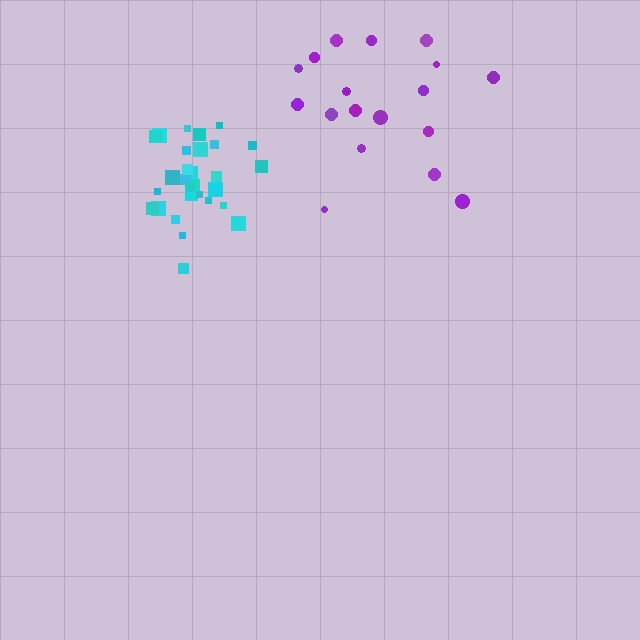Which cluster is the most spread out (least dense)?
Purple.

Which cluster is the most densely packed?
Cyan.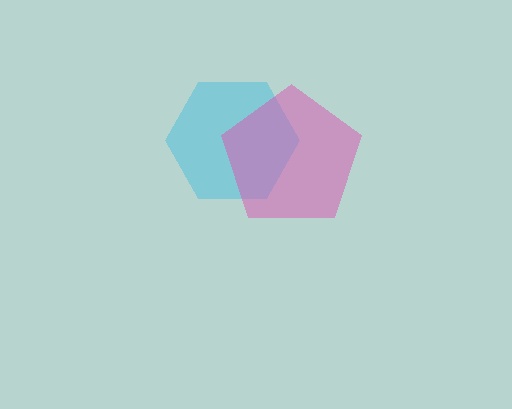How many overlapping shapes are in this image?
There are 2 overlapping shapes in the image.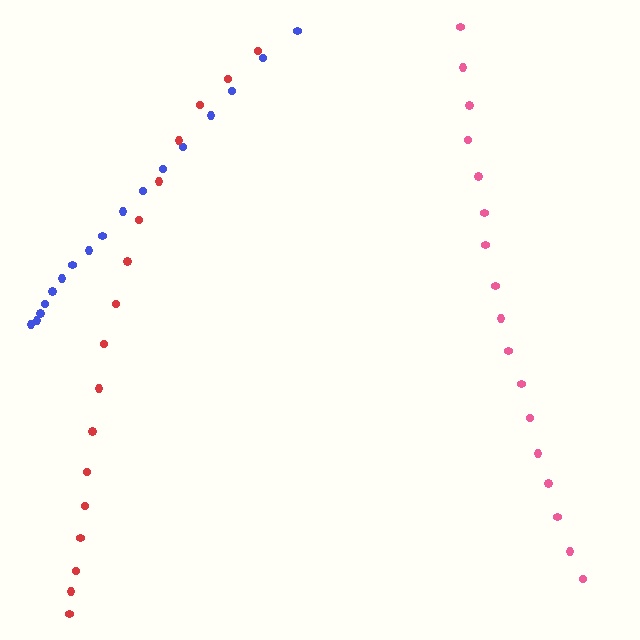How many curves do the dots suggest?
There are 3 distinct paths.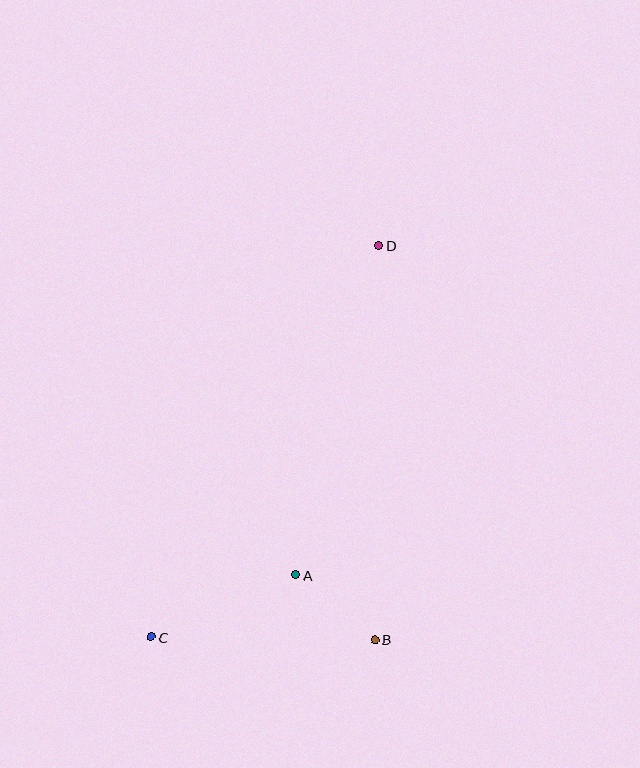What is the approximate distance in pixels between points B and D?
The distance between B and D is approximately 394 pixels.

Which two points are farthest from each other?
Points C and D are farthest from each other.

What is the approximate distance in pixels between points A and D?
The distance between A and D is approximately 339 pixels.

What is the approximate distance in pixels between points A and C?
The distance between A and C is approximately 157 pixels.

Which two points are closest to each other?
Points A and B are closest to each other.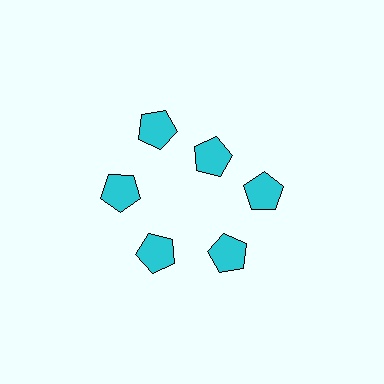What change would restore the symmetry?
The symmetry would be restored by moving it outward, back onto the ring so that all 6 pentagons sit at equal angles and equal distance from the center.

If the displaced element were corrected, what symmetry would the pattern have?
It would have 6-fold rotational symmetry — the pattern would map onto itself every 60 degrees.